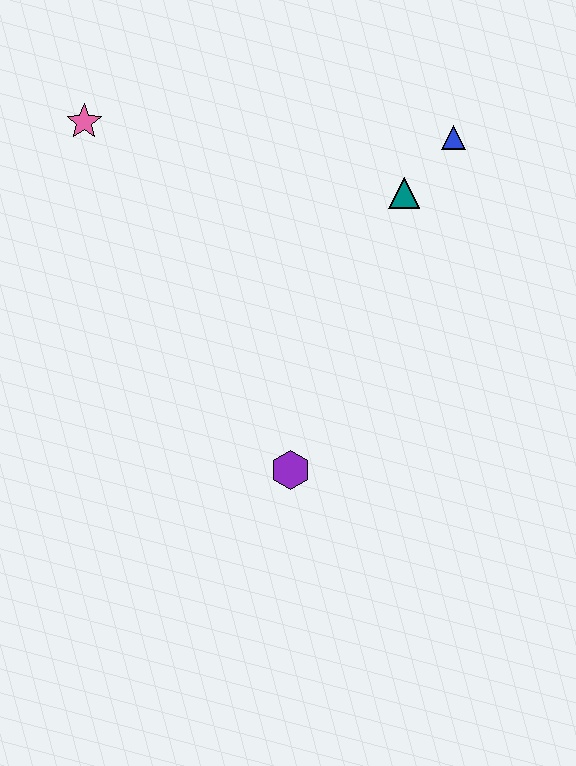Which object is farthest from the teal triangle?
The pink star is farthest from the teal triangle.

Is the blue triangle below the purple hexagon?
No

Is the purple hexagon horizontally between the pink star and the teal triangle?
Yes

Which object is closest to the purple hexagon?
The teal triangle is closest to the purple hexagon.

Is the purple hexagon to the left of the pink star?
No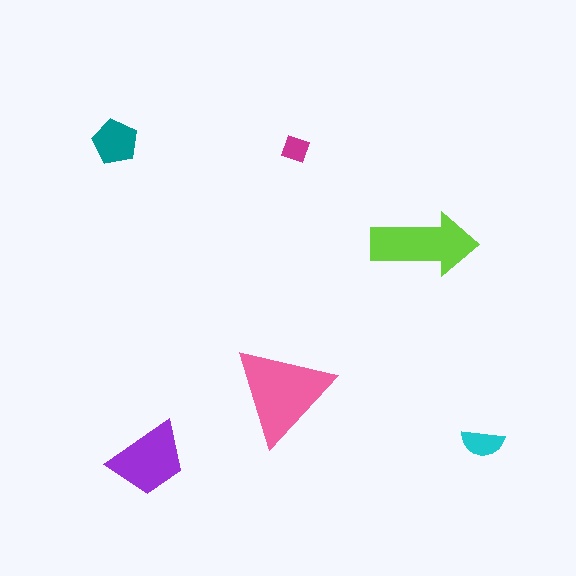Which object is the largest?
The pink triangle.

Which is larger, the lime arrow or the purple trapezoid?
The lime arrow.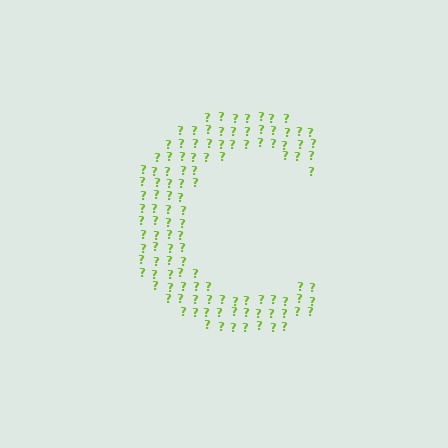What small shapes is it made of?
It is made of small question marks.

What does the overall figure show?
The overall figure shows the letter C.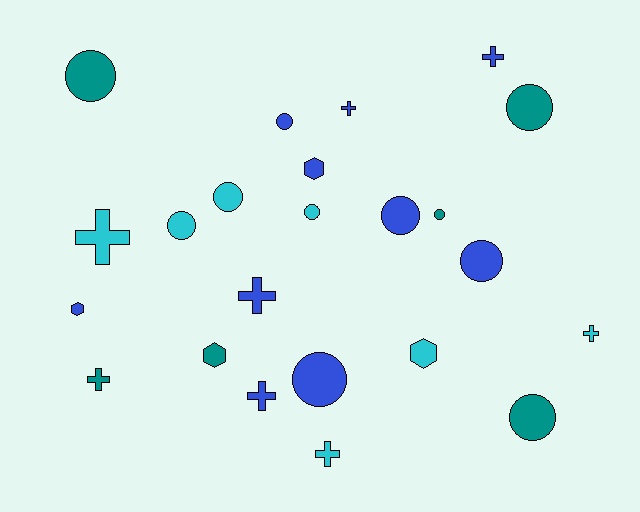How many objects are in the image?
There are 23 objects.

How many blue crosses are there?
There are 4 blue crosses.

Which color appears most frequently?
Blue, with 10 objects.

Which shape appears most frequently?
Circle, with 11 objects.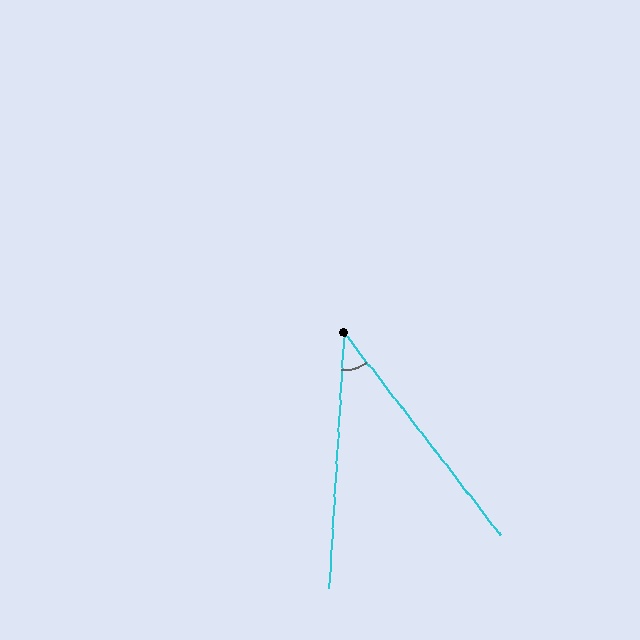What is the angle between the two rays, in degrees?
Approximately 41 degrees.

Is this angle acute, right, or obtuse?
It is acute.